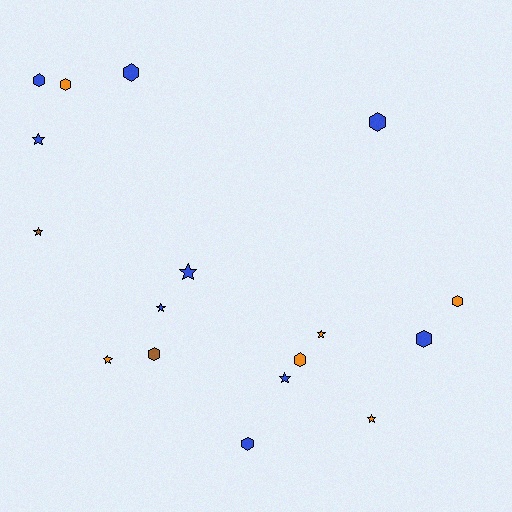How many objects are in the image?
There are 17 objects.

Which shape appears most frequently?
Hexagon, with 9 objects.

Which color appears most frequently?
Blue, with 9 objects.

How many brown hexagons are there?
There is 1 brown hexagon.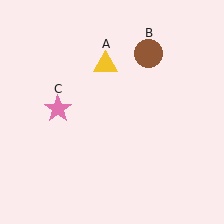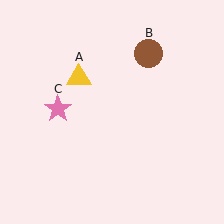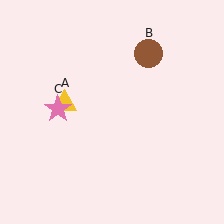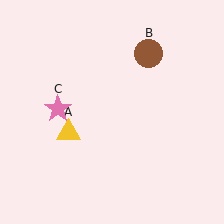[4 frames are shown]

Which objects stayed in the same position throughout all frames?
Brown circle (object B) and pink star (object C) remained stationary.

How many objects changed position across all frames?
1 object changed position: yellow triangle (object A).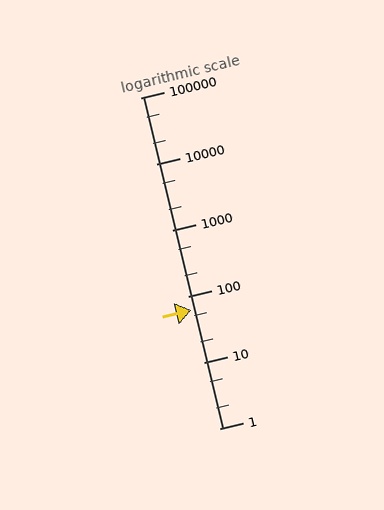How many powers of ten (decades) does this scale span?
The scale spans 5 decades, from 1 to 100000.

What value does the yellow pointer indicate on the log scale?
The pointer indicates approximately 62.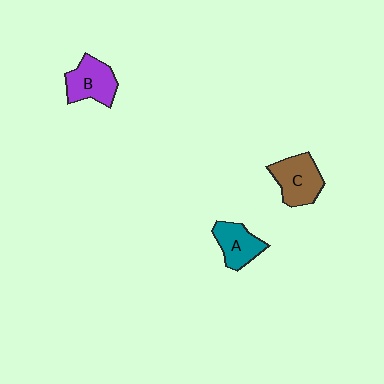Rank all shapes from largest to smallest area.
From largest to smallest: C (brown), B (purple), A (teal).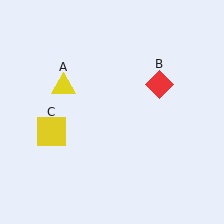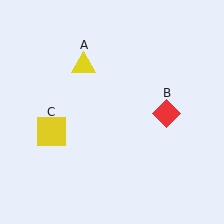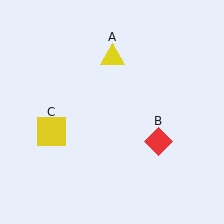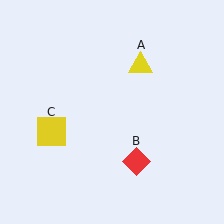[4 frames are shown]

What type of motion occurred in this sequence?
The yellow triangle (object A), red diamond (object B) rotated clockwise around the center of the scene.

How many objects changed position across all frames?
2 objects changed position: yellow triangle (object A), red diamond (object B).